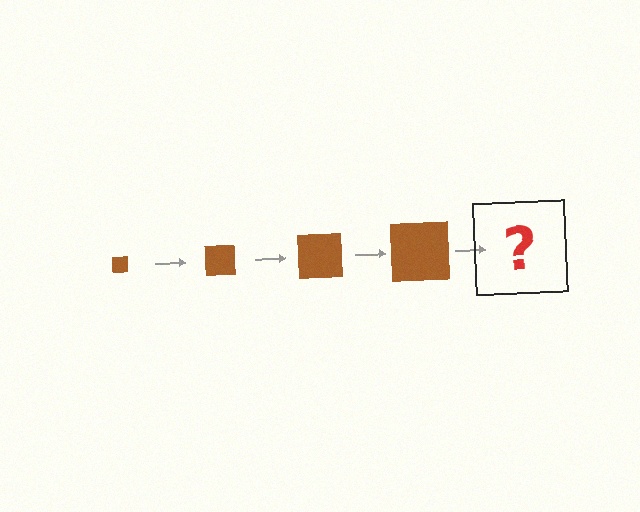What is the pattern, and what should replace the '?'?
The pattern is that the square gets progressively larger each step. The '?' should be a brown square, larger than the previous one.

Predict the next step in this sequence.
The next step is a brown square, larger than the previous one.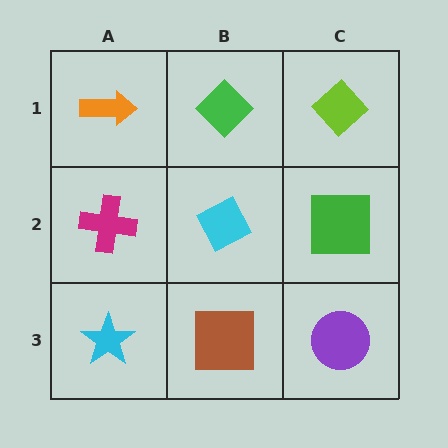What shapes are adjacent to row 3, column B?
A cyan diamond (row 2, column B), a cyan star (row 3, column A), a purple circle (row 3, column C).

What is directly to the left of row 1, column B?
An orange arrow.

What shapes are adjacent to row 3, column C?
A green square (row 2, column C), a brown square (row 3, column B).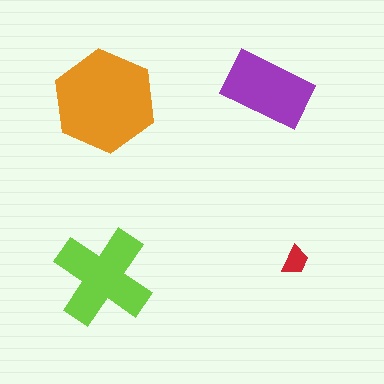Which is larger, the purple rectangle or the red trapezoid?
The purple rectangle.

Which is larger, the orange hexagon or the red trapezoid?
The orange hexagon.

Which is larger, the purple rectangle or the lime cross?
The lime cross.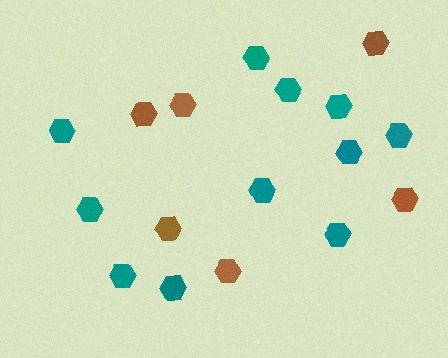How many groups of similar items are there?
There are 2 groups: one group of brown hexagons (6) and one group of teal hexagons (11).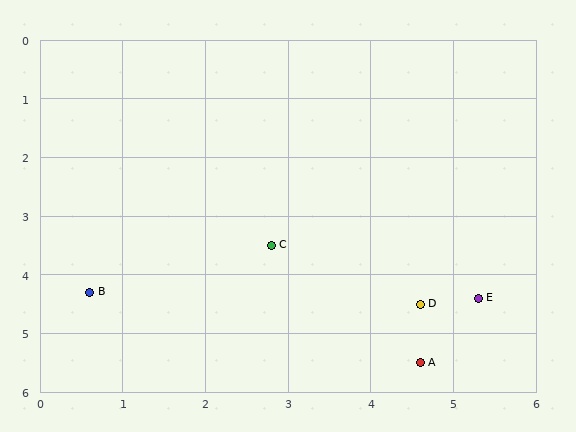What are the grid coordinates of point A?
Point A is at approximately (4.6, 5.5).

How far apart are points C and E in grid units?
Points C and E are about 2.7 grid units apart.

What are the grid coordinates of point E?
Point E is at approximately (5.3, 4.4).